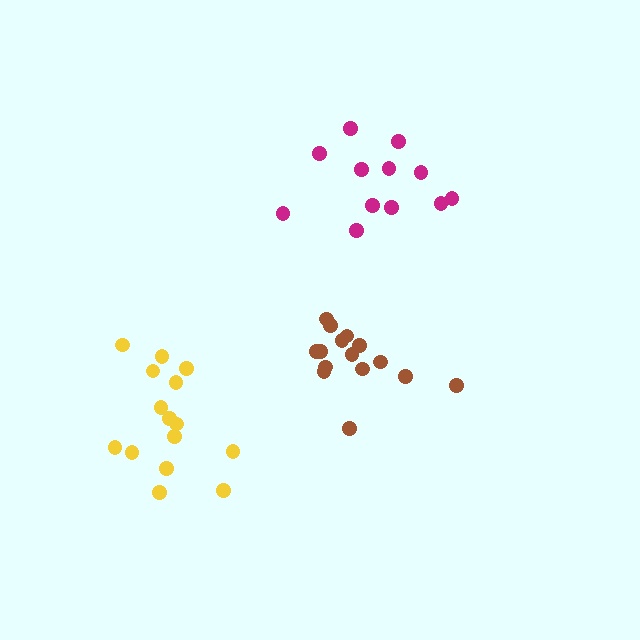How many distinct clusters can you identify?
There are 3 distinct clusters.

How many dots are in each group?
Group 1: 12 dots, Group 2: 15 dots, Group 3: 15 dots (42 total).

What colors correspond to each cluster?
The clusters are colored: magenta, brown, yellow.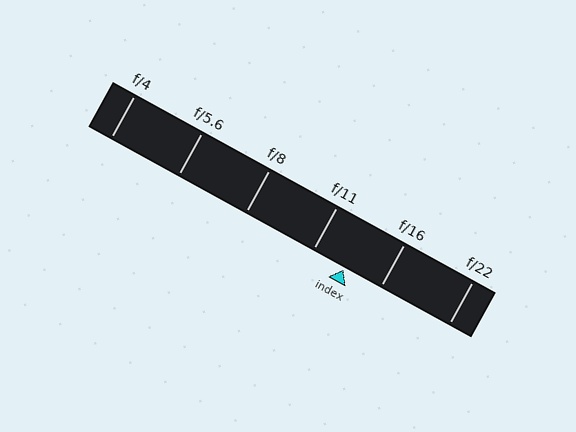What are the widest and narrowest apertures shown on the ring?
The widest aperture shown is f/4 and the narrowest is f/22.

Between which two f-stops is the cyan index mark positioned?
The index mark is between f/11 and f/16.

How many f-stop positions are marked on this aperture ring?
There are 6 f-stop positions marked.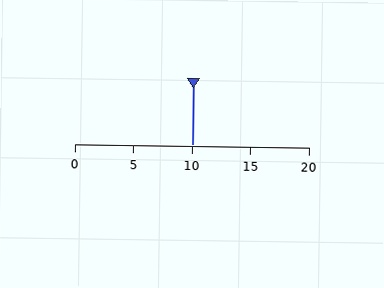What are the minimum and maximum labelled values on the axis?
The axis runs from 0 to 20.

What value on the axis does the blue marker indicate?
The marker indicates approximately 10.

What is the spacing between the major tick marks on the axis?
The major ticks are spaced 5 apart.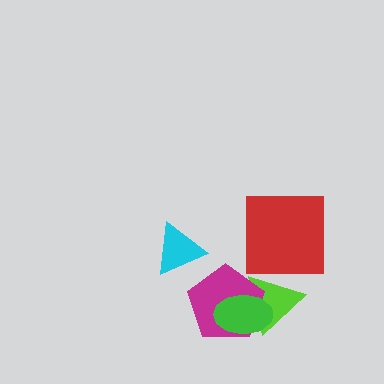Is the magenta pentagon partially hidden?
Yes, it is partially covered by another shape.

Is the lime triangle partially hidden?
Yes, it is partially covered by another shape.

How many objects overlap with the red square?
0 objects overlap with the red square.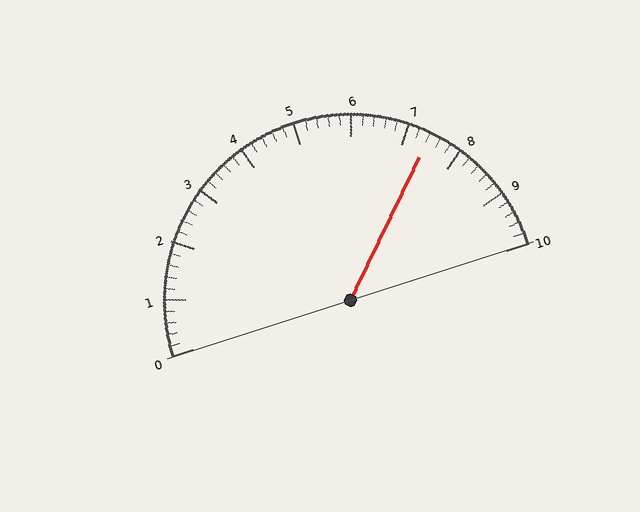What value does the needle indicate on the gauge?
The needle indicates approximately 7.4.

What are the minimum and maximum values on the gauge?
The gauge ranges from 0 to 10.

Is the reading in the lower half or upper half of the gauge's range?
The reading is in the upper half of the range (0 to 10).